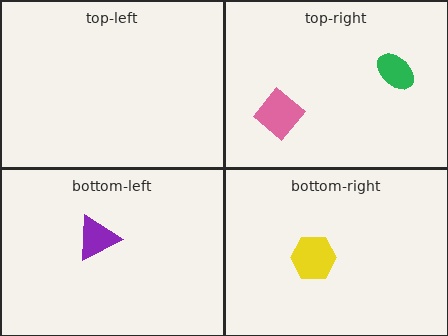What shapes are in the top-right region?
The pink diamond, the green ellipse.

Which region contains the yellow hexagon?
The bottom-right region.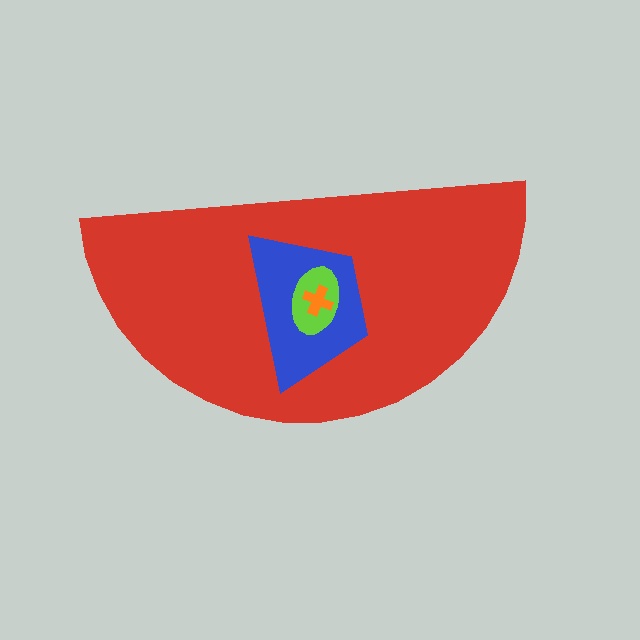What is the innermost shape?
The orange cross.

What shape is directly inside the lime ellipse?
The orange cross.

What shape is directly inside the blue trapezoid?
The lime ellipse.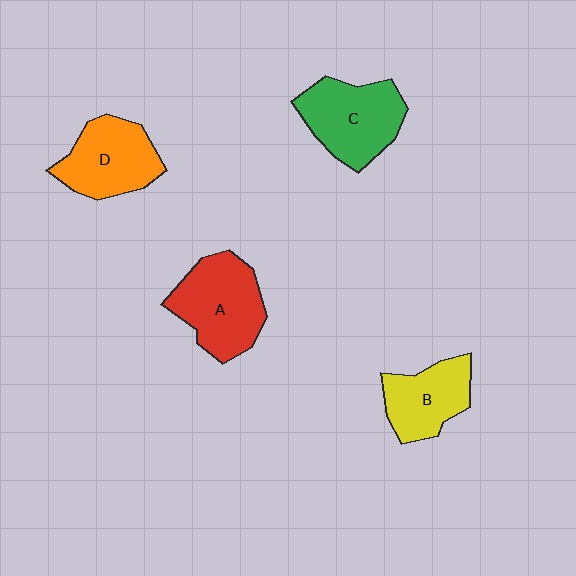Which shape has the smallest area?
Shape B (yellow).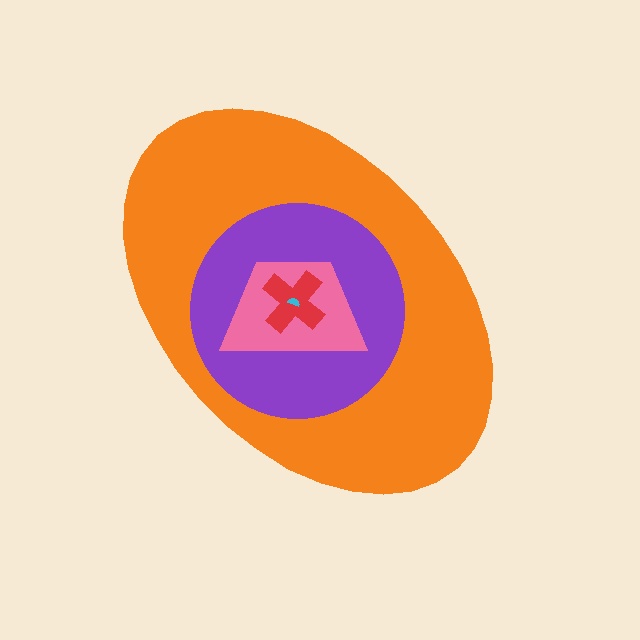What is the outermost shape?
The orange ellipse.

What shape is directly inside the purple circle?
The pink trapezoid.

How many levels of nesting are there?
5.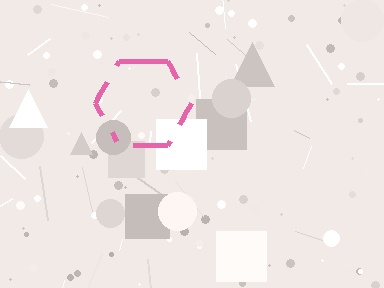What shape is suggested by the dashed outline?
The dashed outline suggests a hexagon.